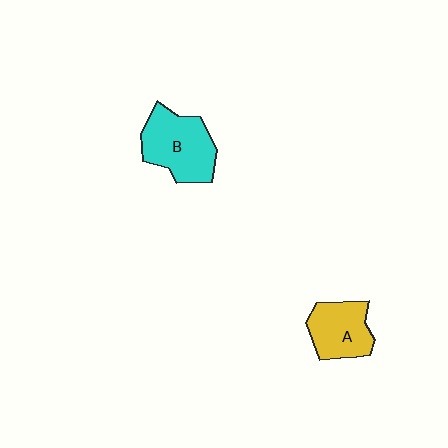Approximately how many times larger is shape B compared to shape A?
Approximately 1.3 times.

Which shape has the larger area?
Shape B (cyan).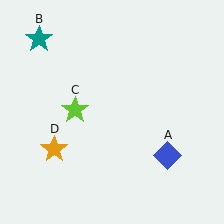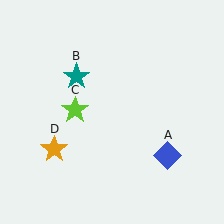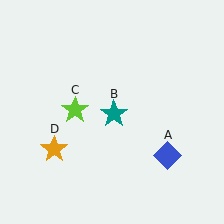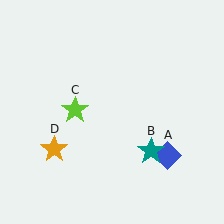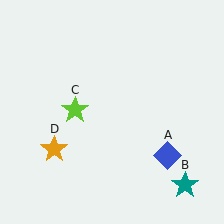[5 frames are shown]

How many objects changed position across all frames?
1 object changed position: teal star (object B).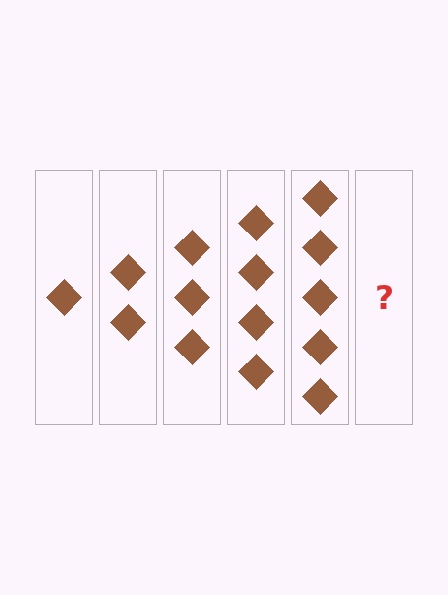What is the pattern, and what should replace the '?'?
The pattern is that each step adds one more diamond. The '?' should be 6 diamonds.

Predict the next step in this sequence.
The next step is 6 diamonds.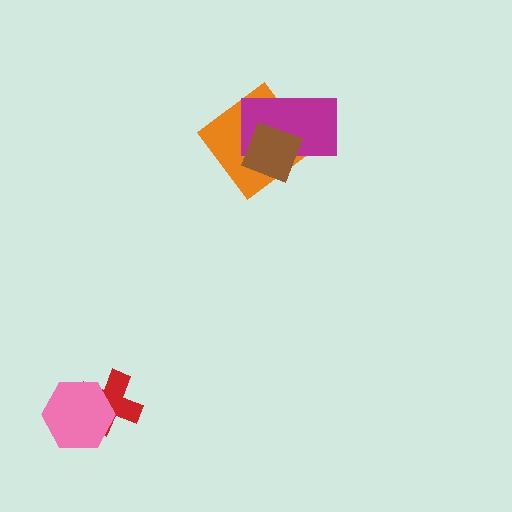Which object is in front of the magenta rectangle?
The brown diamond is in front of the magenta rectangle.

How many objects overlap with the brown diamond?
2 objects overlap with the brown diamond.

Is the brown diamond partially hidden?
No, no other shape covers it.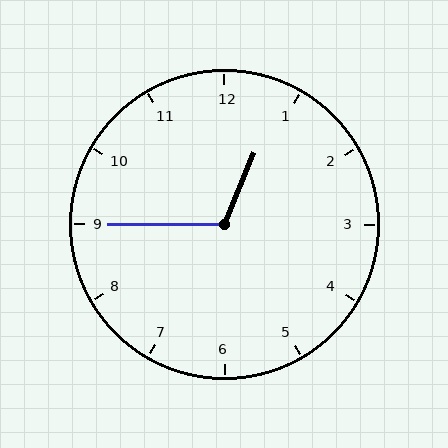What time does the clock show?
12:45.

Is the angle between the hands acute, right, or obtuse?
It is obtuse.